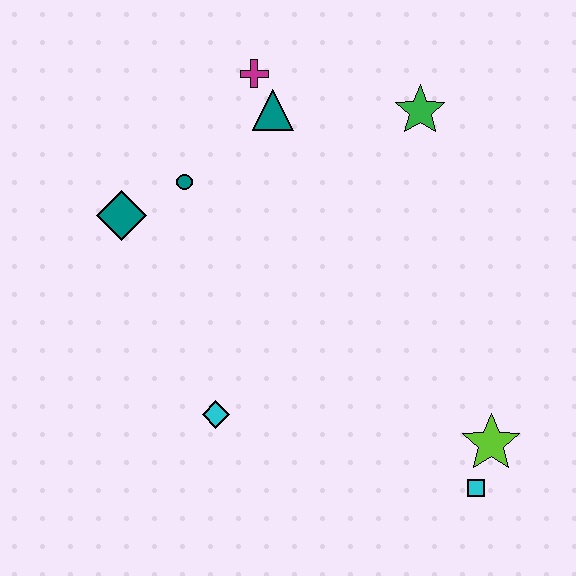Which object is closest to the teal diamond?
The teal circle is closest to the teal diamond.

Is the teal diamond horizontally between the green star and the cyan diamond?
No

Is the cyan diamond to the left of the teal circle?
No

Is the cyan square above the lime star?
No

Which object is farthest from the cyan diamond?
The green star is farthest from the cyan diamond.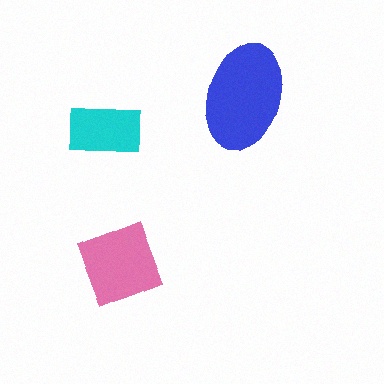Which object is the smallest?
The cyan rectangle.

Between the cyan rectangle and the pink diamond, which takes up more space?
The pink diamond.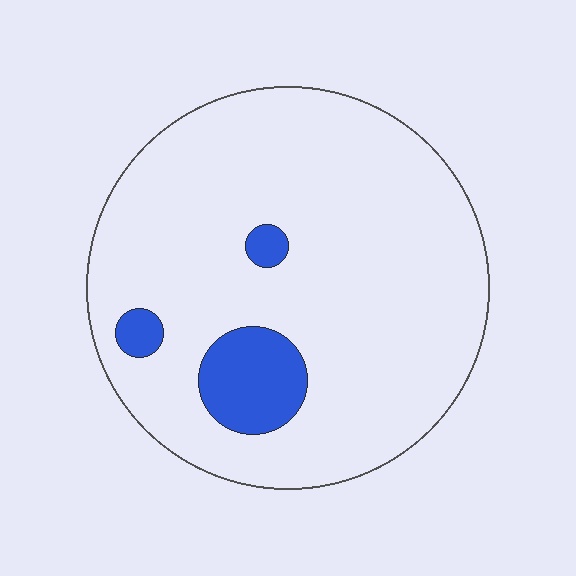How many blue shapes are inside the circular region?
3.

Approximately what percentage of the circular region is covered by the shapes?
Approximately 10%.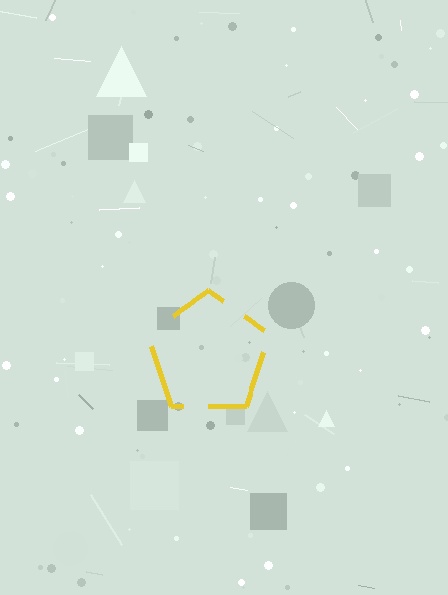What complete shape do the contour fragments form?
The contour fragments form a pentagon.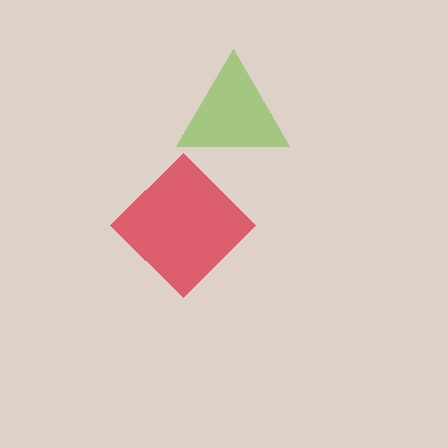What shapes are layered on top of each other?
The layered shapes are: a red diamond, a lime triangle.